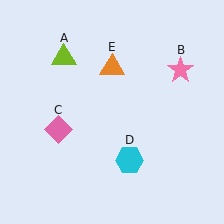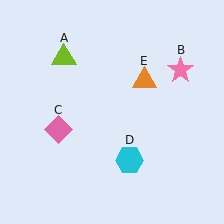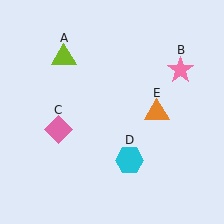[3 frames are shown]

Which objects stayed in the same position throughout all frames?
Lime triangle (object A) and pink star (object B) and pink diamond (object C) and cyan hexagon (object D) remained stationary.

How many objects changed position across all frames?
1 object changed position: orange triangle (object E).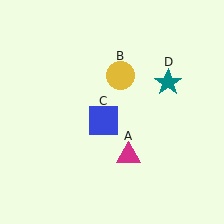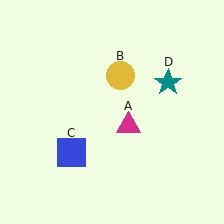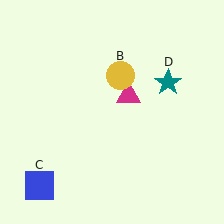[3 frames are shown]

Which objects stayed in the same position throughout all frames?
Yellow circle (object B) and teal star (object D) remained stationary.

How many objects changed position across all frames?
2 objects changed position: magenta triangle (object A), blue square (object C).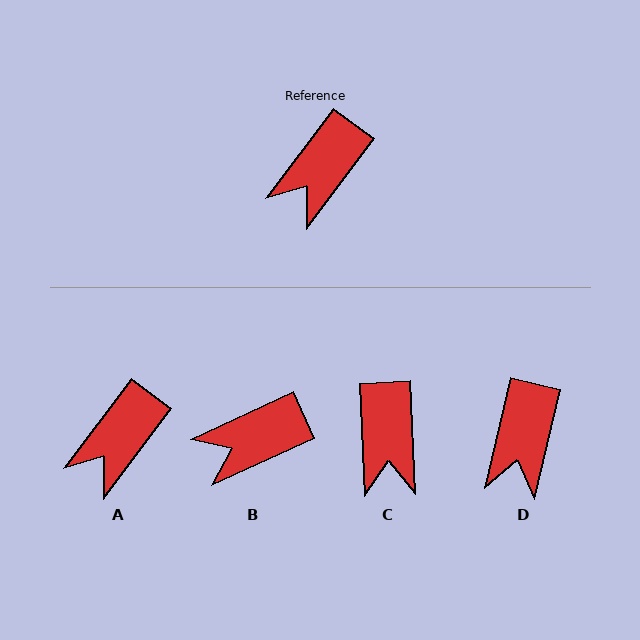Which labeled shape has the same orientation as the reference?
A.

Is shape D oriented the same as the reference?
No, it is off by about 23 degrees.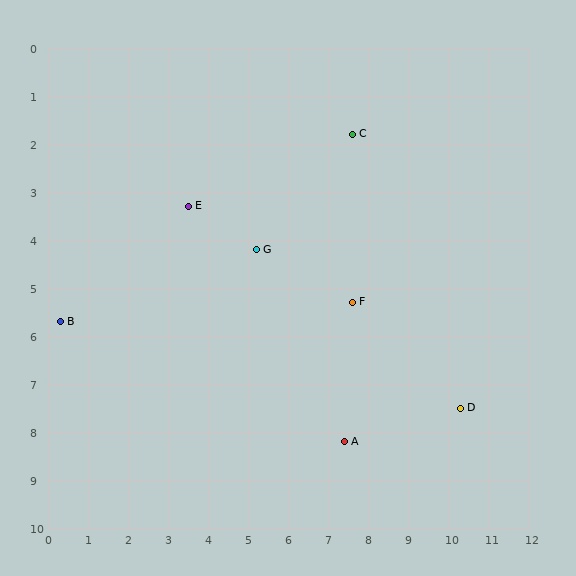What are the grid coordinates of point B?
Point B is at approximately (0.3, 5.7).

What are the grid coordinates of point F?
Point F is at approximately (7.6, 5.3).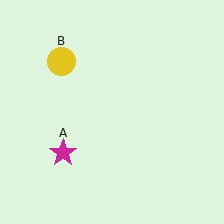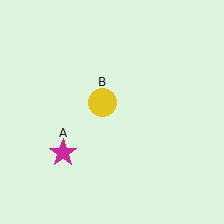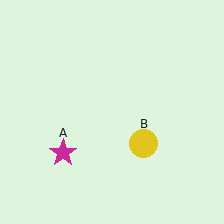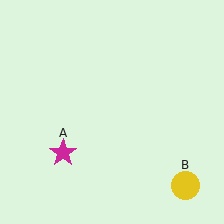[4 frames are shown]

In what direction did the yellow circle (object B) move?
The yellow circle (object B) moved down and to the right.